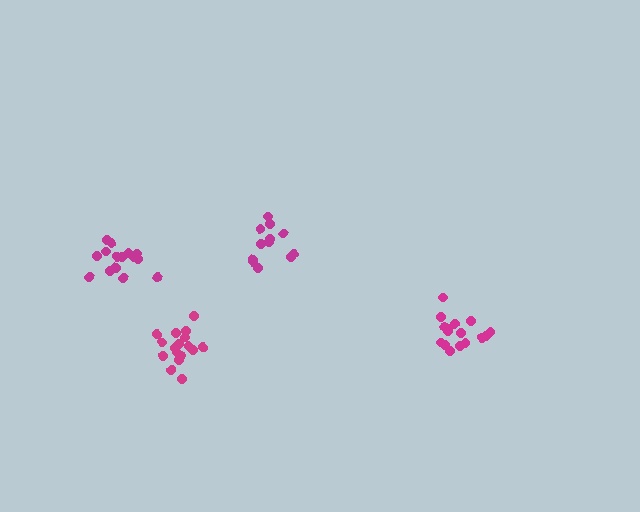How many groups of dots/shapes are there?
There are 4 groups.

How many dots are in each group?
Group 1: 15 dots, Group 2: 16 dots, Group 3: 12 dots, Group 4: 17 dots (60 total).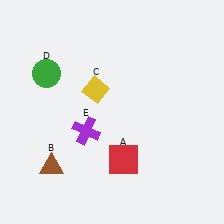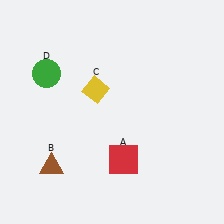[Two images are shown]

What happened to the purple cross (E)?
The purple cross (E) was removed in Image 2. It was in the bottom-left area of Image 1.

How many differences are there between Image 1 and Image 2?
There is 1 difference between the two images.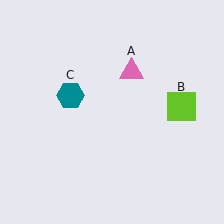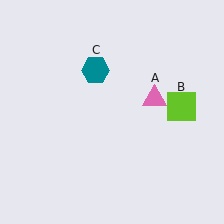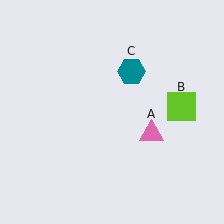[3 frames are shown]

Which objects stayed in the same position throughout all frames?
Lime square (object B) remained stationary.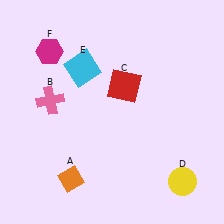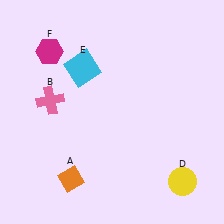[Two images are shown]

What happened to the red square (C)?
The red square (C) was removed in Image 2. It was in the top-right area of Image 1.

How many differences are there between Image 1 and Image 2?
There is 1 difference between the two images.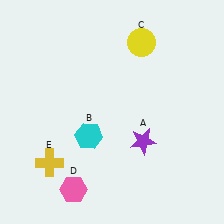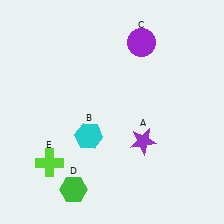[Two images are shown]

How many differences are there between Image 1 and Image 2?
There are 3 differences between the two images.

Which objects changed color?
C changed from yellow to purple. D changed from pink to green. E changed from yellow to lime.